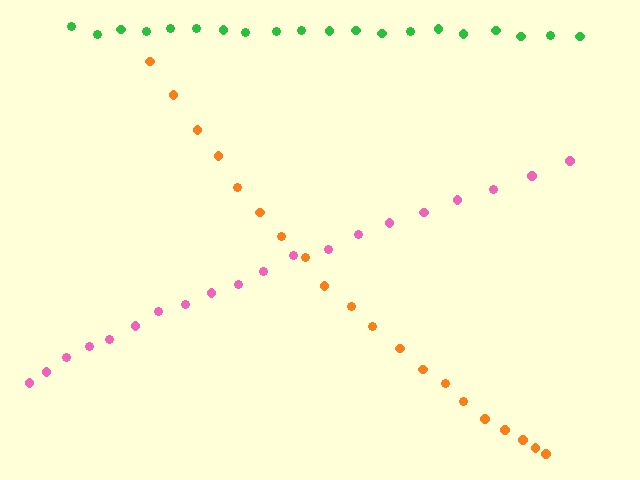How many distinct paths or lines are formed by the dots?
There are 3 distinct paths.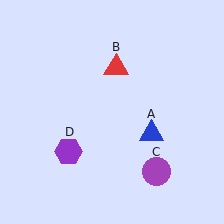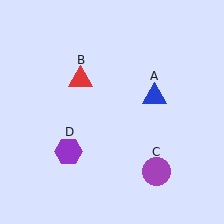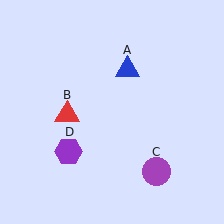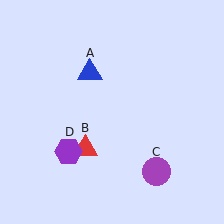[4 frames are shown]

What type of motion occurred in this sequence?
The blue triangle (object A), red triangle (object B) rotated counterclockwise around the center of the scene.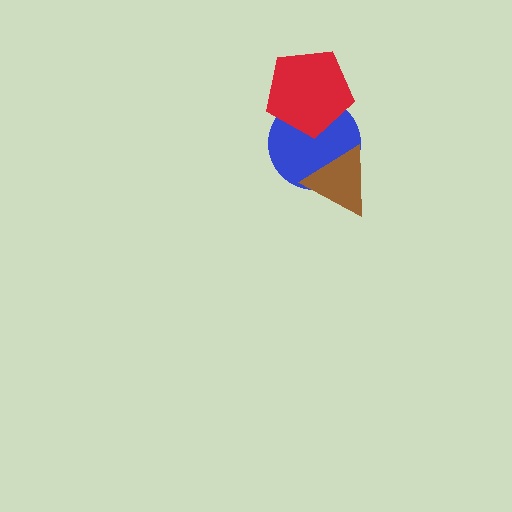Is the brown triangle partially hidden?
No, no other shape covers it.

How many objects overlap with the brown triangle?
1 object overlaps with the brown triangle.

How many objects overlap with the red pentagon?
1 object overlaps with the red pentagon.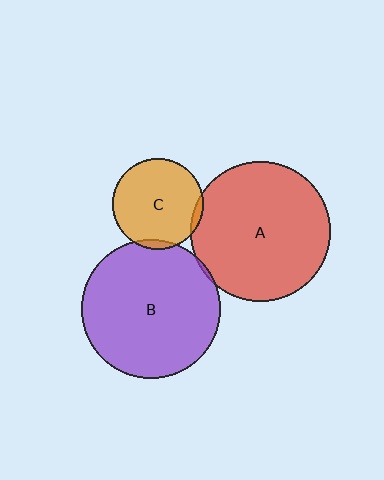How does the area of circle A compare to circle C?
Approximately 2.4 times.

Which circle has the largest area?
Circle A (red).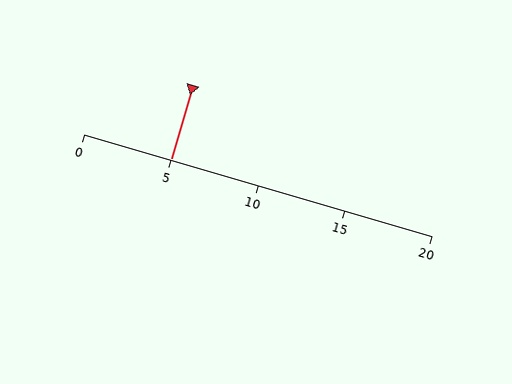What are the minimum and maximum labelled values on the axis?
The axis runs from 0 to 20.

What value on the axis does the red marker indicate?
The marker indicates approximately 5.